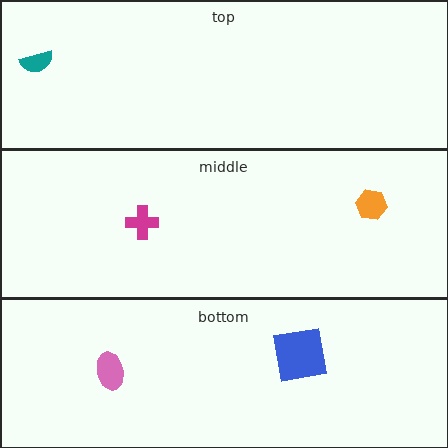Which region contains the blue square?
The bottom region.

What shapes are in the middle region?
The orange hexagon, the magenta cross.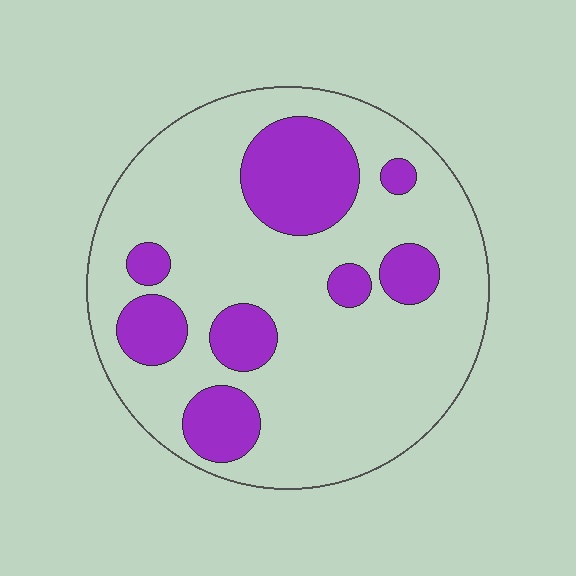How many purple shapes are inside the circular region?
8.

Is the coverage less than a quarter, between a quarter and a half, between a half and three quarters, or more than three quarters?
Less than a quarter.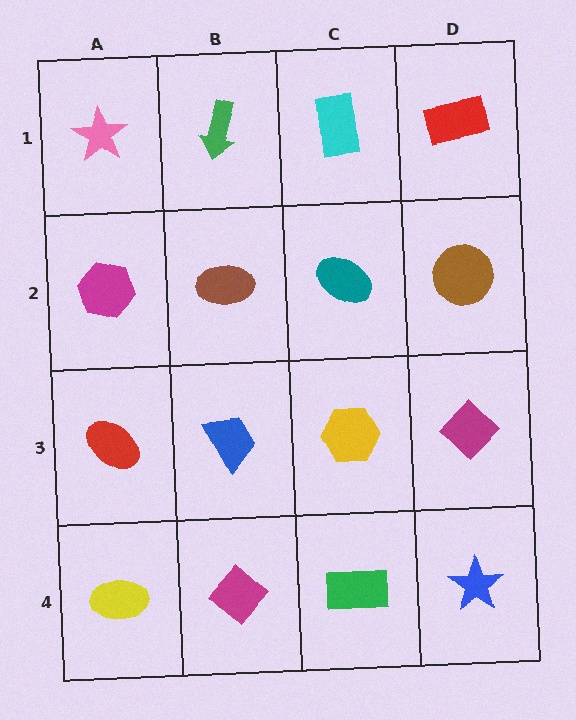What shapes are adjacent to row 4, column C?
A yellow hexagon (row 3, column C), a magenta diamond (row 4, column B), a blue star (row 4, column D).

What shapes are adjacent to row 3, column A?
A magenta hexagon (row 2, column A), a yellow ellipse (row 4, column A), a blue trapezoid (row 3, column B).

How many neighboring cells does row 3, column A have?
3.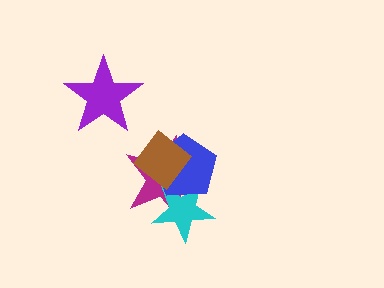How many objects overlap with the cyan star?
3 objects overlap with the cyan star.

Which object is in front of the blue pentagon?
The brown diamond is in front of the blue pentagon.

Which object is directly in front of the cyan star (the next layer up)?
The blue pentagon is directly in front of the cyan star.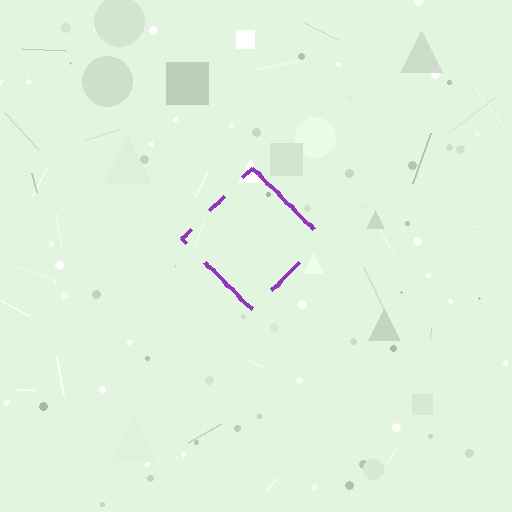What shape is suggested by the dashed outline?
The dashed outline suggests a diamond.